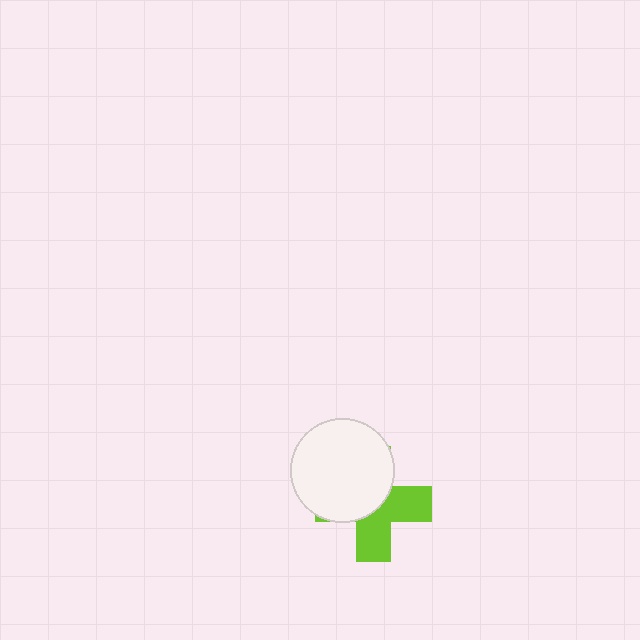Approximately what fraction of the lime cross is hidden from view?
Roughly 53% of the lime cross is hidden behind the white circle.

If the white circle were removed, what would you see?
You would see the complete lime cross.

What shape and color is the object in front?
The object in front is a white circle.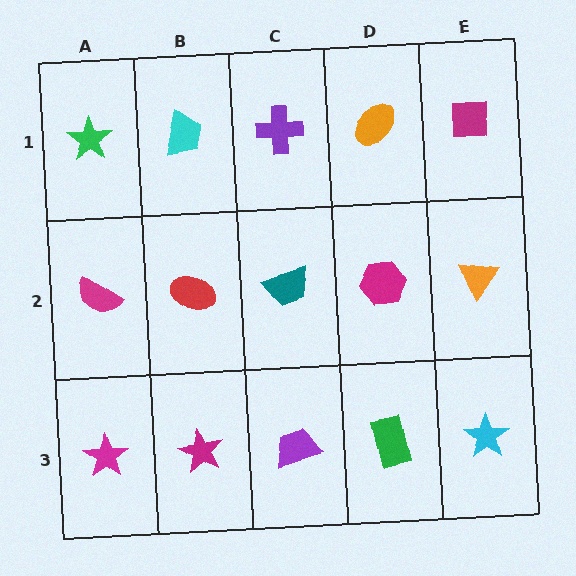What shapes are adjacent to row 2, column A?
A green star (row 1, column A), a magenta star (row 3, column A), a red ellipse (row 2, column B).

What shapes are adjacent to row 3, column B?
A red ellipse (row 2, column B), a magenta star (row 3, column A), a purple trapezoid (row 3, column C).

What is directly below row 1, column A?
A magenta semicircle.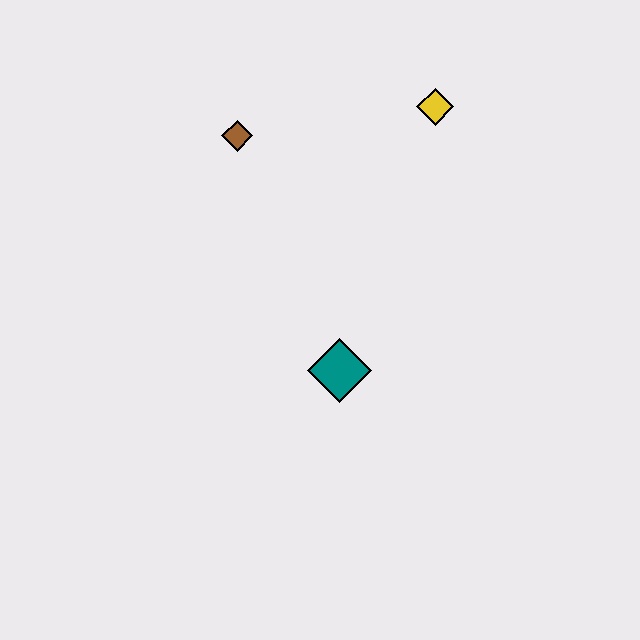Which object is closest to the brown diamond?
The yellow diamond is closest to the brown diamond.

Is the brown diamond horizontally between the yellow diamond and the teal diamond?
No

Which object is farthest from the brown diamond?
The teal diamond is farthest from the brown diamond.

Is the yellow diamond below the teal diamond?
No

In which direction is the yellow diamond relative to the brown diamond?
The yellow diamond is to the right of the brown diamond.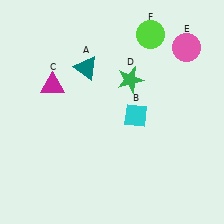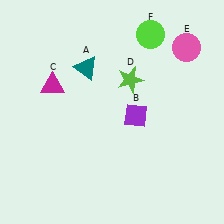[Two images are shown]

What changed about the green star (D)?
In Image 1, D is green. In Image 2, it changed to lime.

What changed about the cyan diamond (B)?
In Image 1, B is cyan. In Image 2, it changed to purple.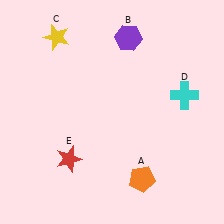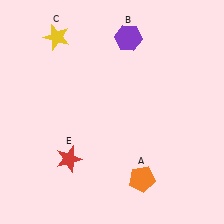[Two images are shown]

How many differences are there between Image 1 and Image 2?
There is 1 difference between the two images.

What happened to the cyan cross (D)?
The cyan cross (D) was removed in Image 2. It was in the top-right area of Image 1.